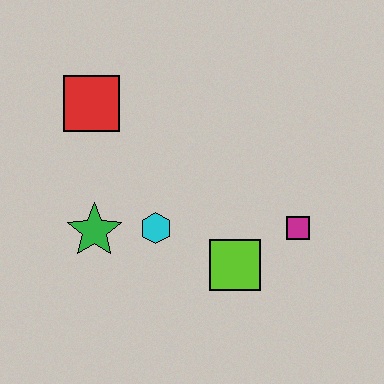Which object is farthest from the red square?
The magenta square is farthest from the red square.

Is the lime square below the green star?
Yes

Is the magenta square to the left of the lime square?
No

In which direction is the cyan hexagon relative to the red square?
The cyan hexagon is below the red square.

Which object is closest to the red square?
The green star is closest to the red square.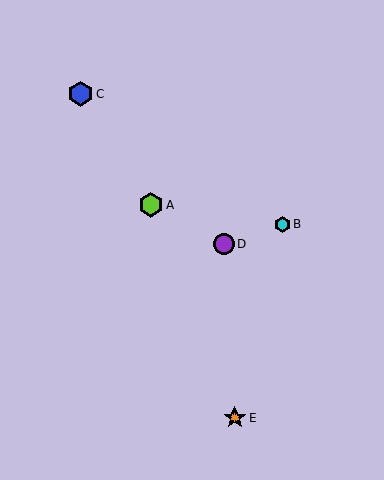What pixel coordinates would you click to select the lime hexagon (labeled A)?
Click at (151, 205) to select the lime hexagon A.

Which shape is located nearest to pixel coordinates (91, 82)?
The blue hexagon (labeled C) at (80, 94) is nearest to that location.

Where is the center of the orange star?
The center of the orange star is at (235, 418).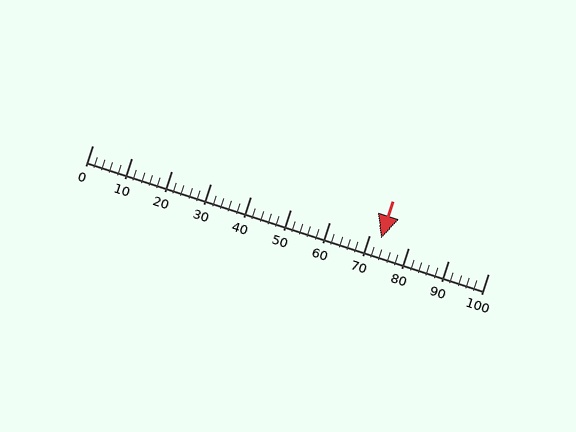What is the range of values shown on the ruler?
The ruler shows values from 0 to 100.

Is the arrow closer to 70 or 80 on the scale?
The arrow is closer to 70.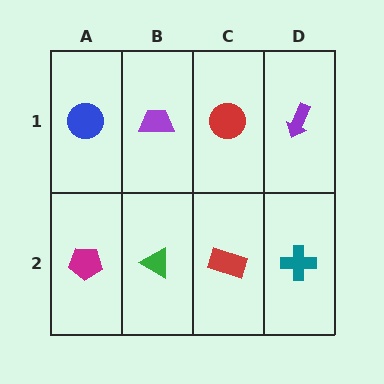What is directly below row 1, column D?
A teal cross.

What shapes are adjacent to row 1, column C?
A red rectangle (row 2, column C), a purple trapezoid (row 1, column B), a purple arrow (row 1, column D).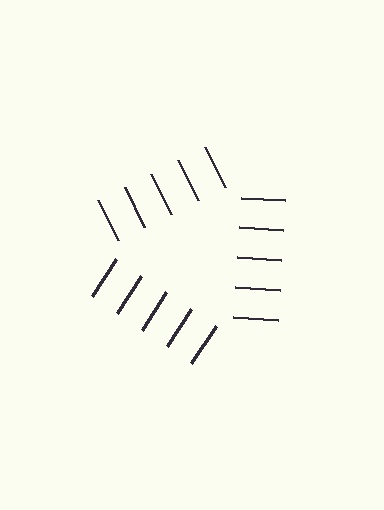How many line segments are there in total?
15 — 5 along each of the 3 edges.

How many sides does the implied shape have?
3 sides — the line-ends trace a triangle.